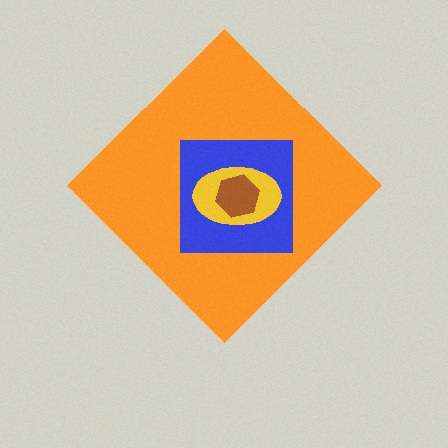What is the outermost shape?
The orange diamond.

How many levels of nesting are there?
4.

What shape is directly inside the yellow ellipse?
The brown hexagon.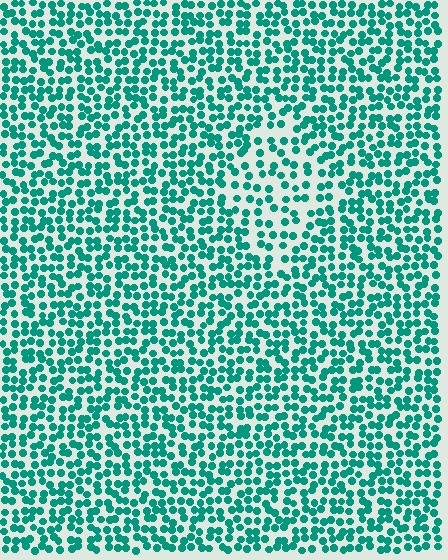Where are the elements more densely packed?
The elements are more densely packed outside the diamond boundary.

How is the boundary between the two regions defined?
The boundary is defined by a change in element density (approximately 1.7x ratio). All elements are the same color, size, and shape.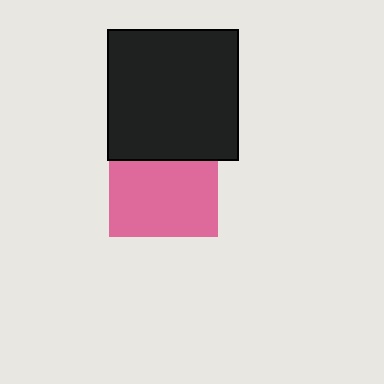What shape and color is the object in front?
The object in front is a black square.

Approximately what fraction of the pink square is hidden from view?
Roughly 31% of the pink square is hidden behind the black square.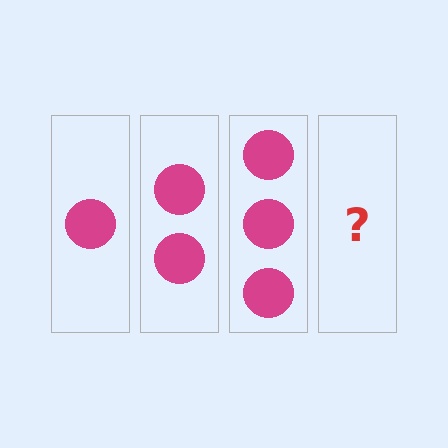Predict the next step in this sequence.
The next step is 4 circles.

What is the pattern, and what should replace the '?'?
The pattern is that each step adds one more circle. The '?' should be 4 circles.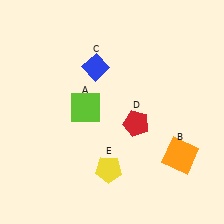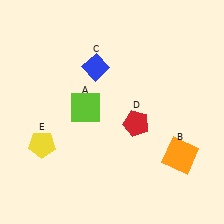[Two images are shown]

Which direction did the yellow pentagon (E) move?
The yellow pentagon (E) moved left.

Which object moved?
The yellow pentagon (E) moved left.